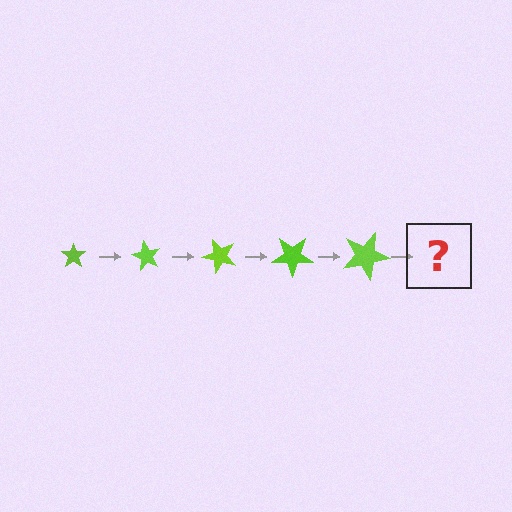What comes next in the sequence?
The next element should be a star, larger than the previous one and rotated 300 degrees from the start.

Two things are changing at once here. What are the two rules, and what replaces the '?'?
The two rules are that the star grows larger each step and it rotates 60 degrees each step. The '?' should be a star, larger than the previous one and rotated 300 degrees from the start.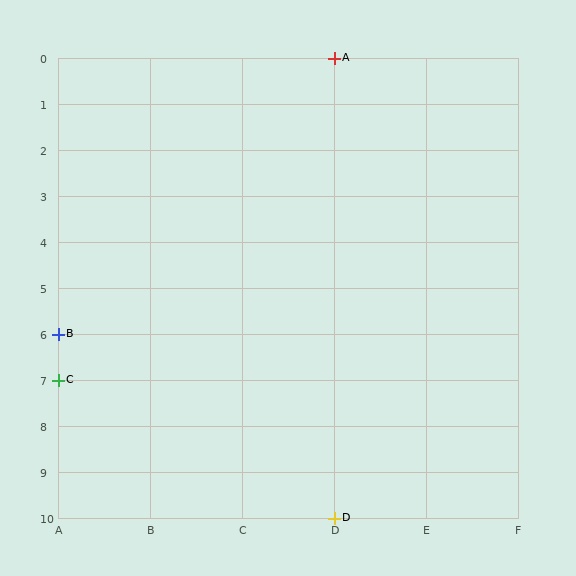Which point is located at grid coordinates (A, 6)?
Point B is at (A, 6).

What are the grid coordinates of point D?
Point D is at grid coordinates (D, 10).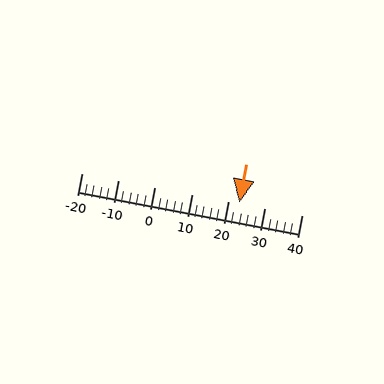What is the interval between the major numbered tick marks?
The major tick marks are spaced 10 units apart.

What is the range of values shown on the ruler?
The ruler shows values from -20 to 40.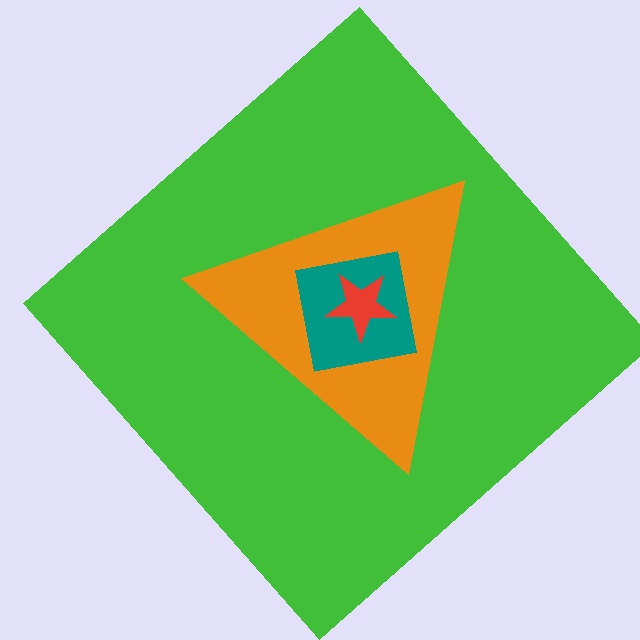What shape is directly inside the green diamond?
The orange triangle.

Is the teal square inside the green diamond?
Yes.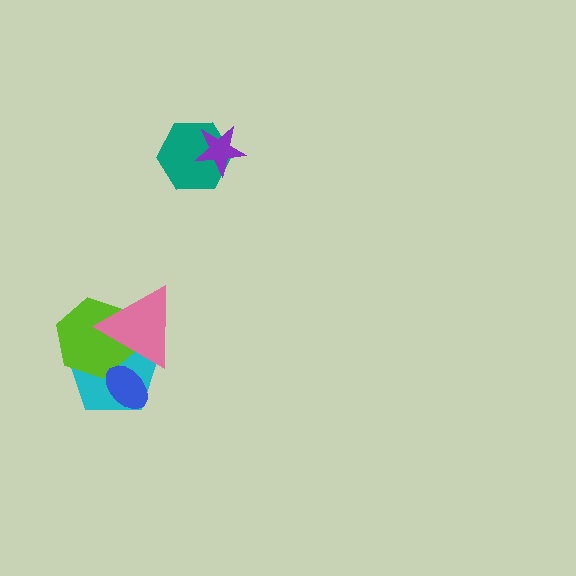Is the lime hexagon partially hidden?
Yes, it is partially covered by another shape.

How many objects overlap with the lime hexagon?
3 objects overlap with the lime hexagon.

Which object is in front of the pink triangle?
The blue ellipse is in front of the pink triangle.